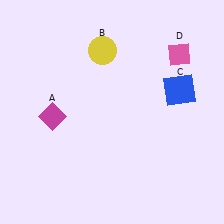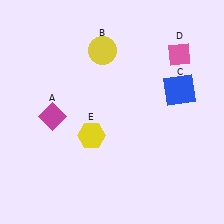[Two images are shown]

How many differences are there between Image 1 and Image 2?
There is 1 difference between the two images.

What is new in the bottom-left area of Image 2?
A yellow hexagon (E) was added in the bottom-left area of Image 2.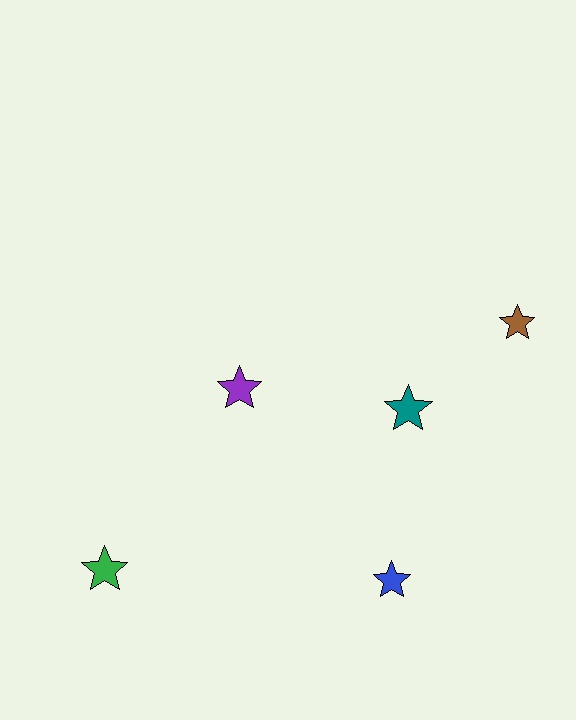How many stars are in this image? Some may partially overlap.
There are 5 stars.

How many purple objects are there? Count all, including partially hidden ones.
There is 1 purple object.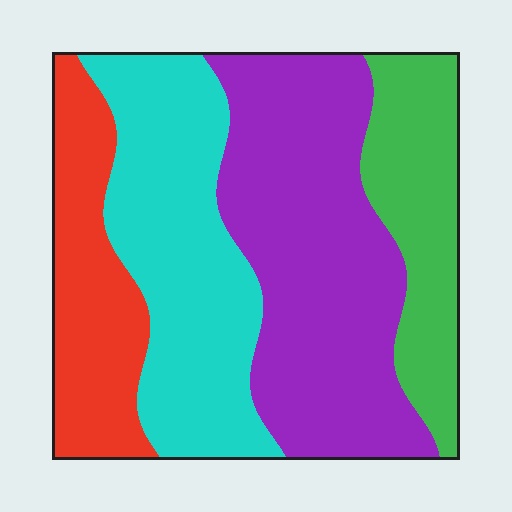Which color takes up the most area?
Purple, at roughly 35%.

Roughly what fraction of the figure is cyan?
Cyan covers about 30% of the figure.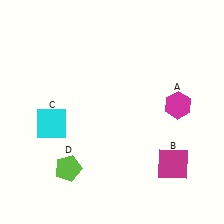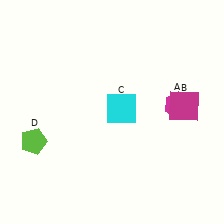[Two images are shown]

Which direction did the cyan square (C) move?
The cyan square (C) moved right.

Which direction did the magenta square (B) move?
The magenta square (B) moved up.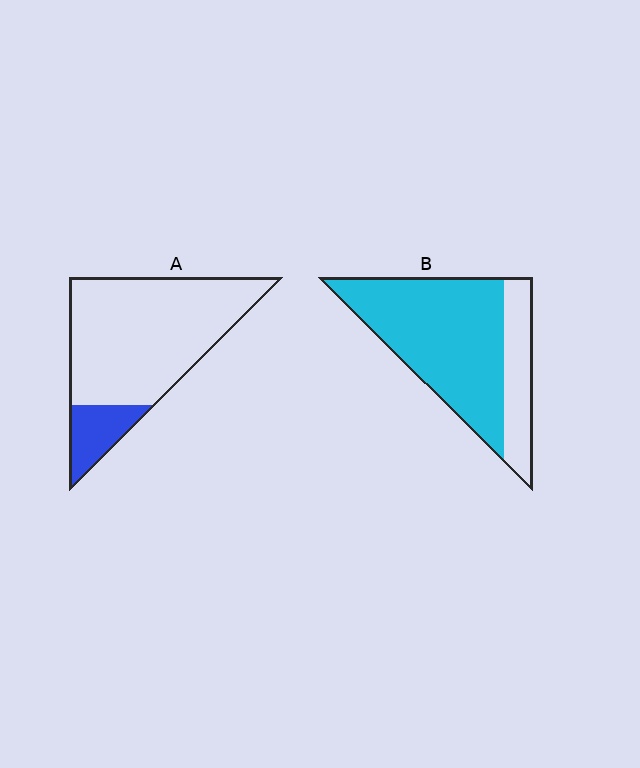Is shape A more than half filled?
No.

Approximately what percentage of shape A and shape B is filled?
A is approximately 15% and B is approximately 75%.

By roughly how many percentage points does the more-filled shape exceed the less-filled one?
By roughly 60 percentage points (B over A).